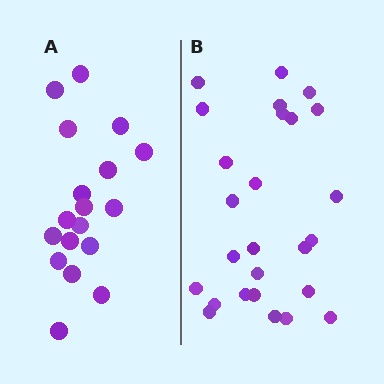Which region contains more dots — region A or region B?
Region B (the right region) has more dots.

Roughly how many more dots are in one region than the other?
Region B has roughly 8 or so more dots than region A.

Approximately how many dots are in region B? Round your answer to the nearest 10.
About 30 dots. (The exact count is 26, which rounds to 30.)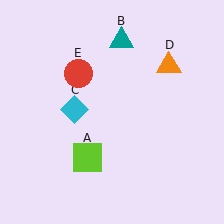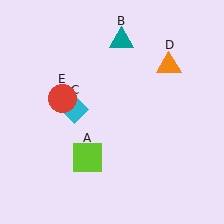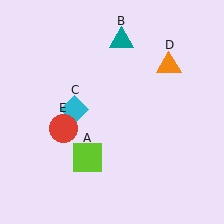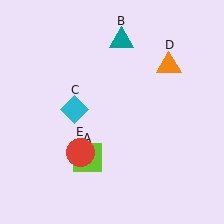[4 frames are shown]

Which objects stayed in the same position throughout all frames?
Lime square (object A) and teal triangle (object B) and cyan diamond (object C) and orange triangle (object D) remained stationary.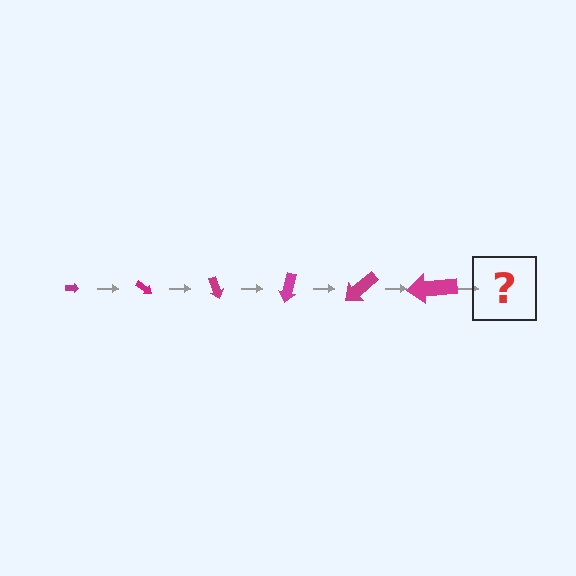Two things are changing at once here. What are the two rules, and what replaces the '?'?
The two rules are that the arrow grows larger each step and it rotates 35 degrees each step. The '?' should be an arrow, larger than the previous one and rotated 210 degrees from the start.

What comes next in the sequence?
The next element should be an arrow, larger than the previous one and rotated 210 degrees from the start.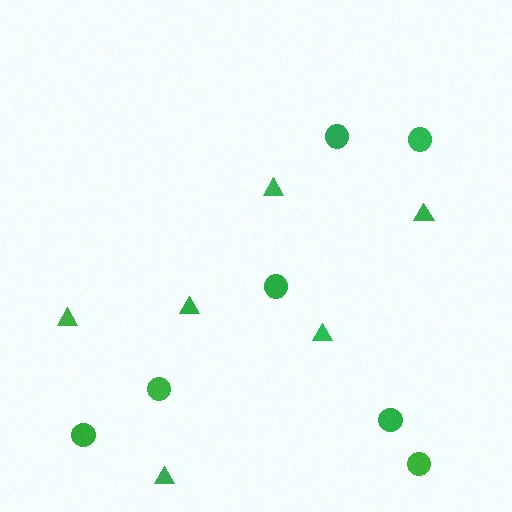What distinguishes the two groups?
There are 2 groups: one group of circles (7) and one group of triangles (6).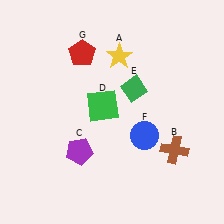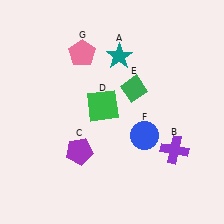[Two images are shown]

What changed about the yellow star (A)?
In Image 1, A is yellow. In Image 2, it changed to teal.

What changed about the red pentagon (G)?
In Image 1, G is red. In Image 2, it changed to pink.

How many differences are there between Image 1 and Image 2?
There are 3 differences between the two images.